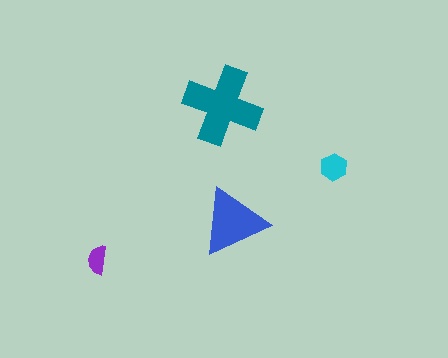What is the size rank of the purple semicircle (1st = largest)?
4th.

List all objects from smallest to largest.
The purple semicircle, the cyan hexagon, the blue triangle, the teal cross.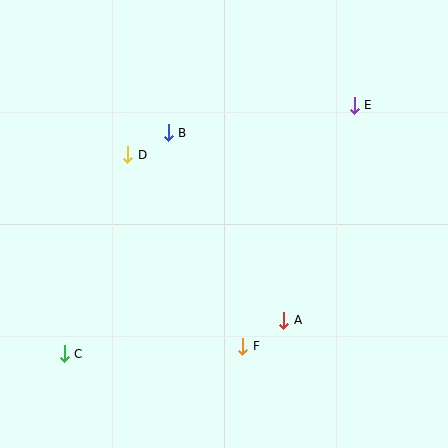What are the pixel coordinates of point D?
Point D is at (128, 155).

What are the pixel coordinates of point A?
Point A is at (284, 320).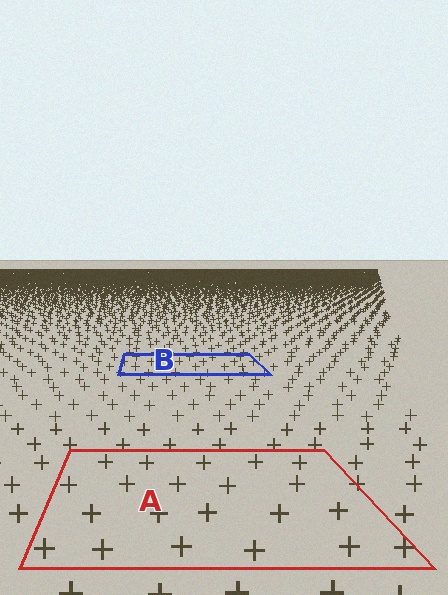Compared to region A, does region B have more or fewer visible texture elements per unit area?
Region B has more texture elements per unit area — they are packed more densely because it is farther away.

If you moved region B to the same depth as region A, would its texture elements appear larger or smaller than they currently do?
They would appear larger. At a closer depth, the same texture elements are projected at a bigger on-screen size.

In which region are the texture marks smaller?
The texture marks are smaller in region B, because it is farther away.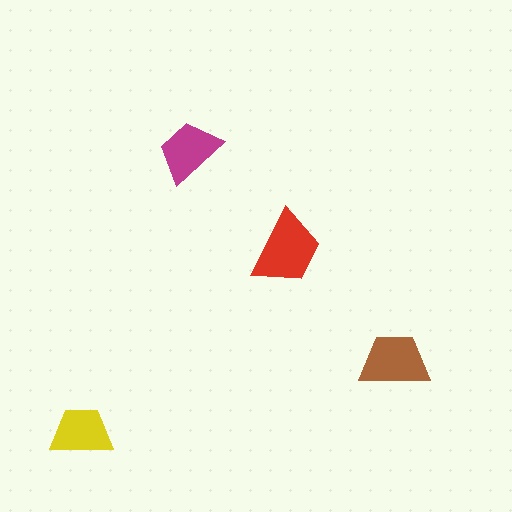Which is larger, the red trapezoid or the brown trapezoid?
The red one.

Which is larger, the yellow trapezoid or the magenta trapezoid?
The magenta one.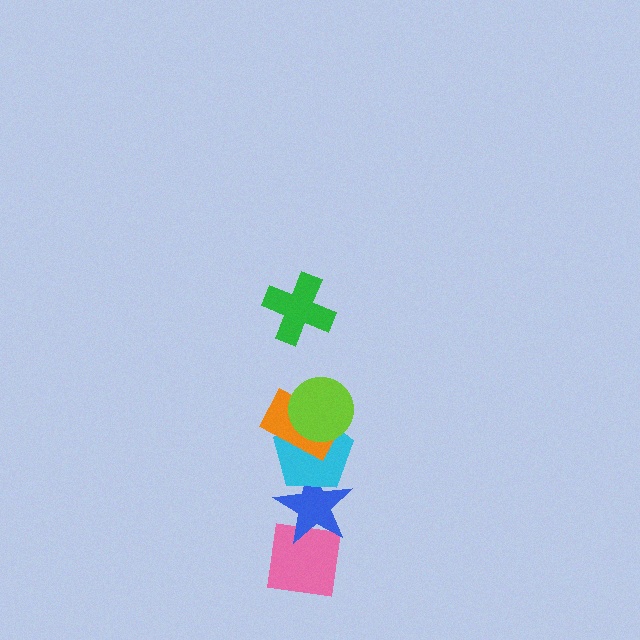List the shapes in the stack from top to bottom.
From top to bottom: the green cross, the lime circle, the orange rectangle, the cyan pentagon, the blue star, the pink square.